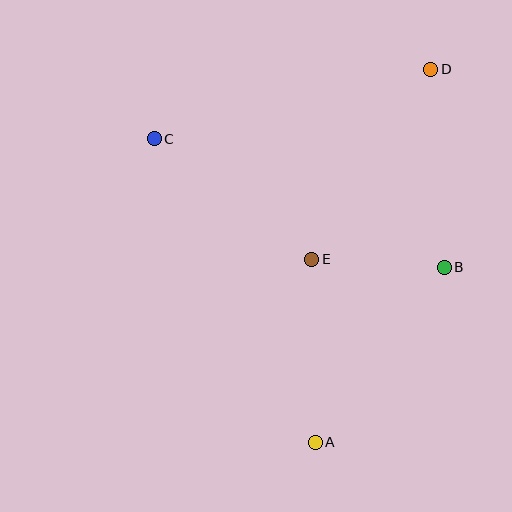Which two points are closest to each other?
Points B and E are closest to each other.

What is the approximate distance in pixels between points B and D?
The distance between B and D is approximately 198 pixels.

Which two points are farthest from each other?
Points A and D are farthest from each other.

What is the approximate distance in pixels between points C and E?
The distance between C and E is approximately 198 pixels.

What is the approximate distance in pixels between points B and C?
The distance between B and C is approximately 317 pixels.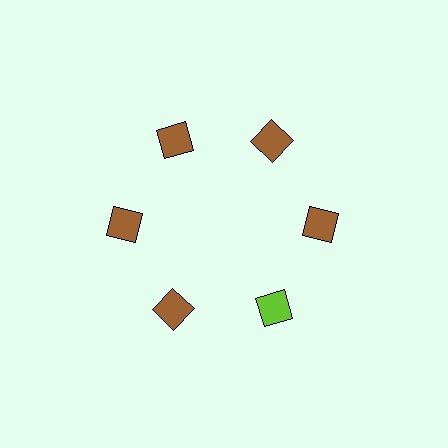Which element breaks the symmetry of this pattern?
The lime diamond at roughly the 5 o'clock position breaks the symmetry. All other shapes are brown diamonds.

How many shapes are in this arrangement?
There are 6 shapes arranged in a ring pattern.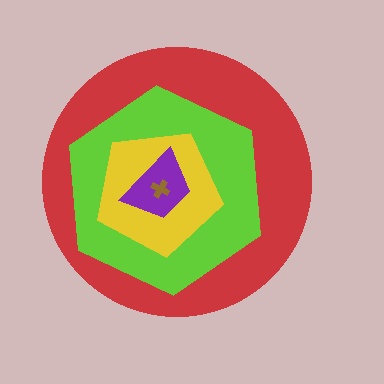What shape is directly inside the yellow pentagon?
The purple trapezoid.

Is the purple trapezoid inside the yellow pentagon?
Yes.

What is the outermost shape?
The red circle.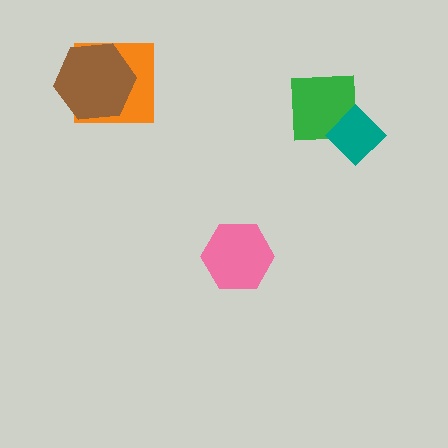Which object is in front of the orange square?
The brown hexagon is in front of the orange square.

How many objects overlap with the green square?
1 object overlaps with the green square.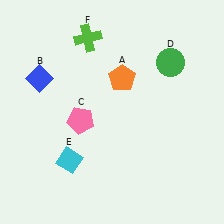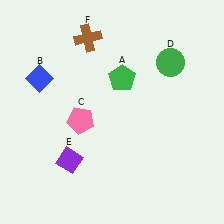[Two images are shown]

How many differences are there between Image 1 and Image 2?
There are 3 differences between the two images.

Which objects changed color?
A changed from orange to green. E changed from cyan to purple. F changed from lime to brown.